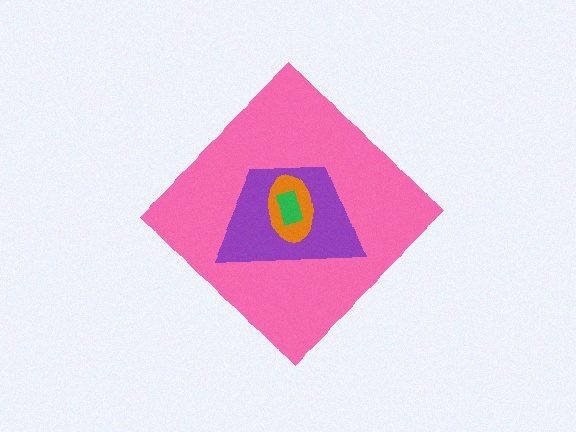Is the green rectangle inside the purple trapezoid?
Yes.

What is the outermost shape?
The pink diamond.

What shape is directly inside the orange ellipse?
The green rectangle.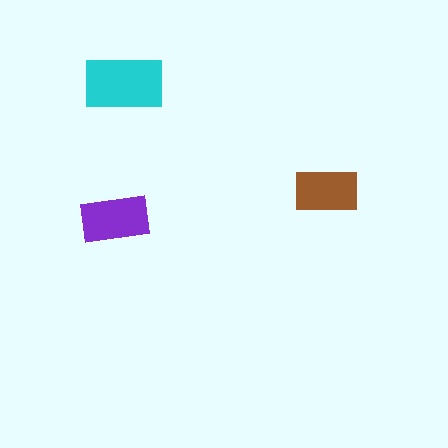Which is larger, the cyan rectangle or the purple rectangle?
The cyan one.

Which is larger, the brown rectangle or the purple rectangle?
The purple one.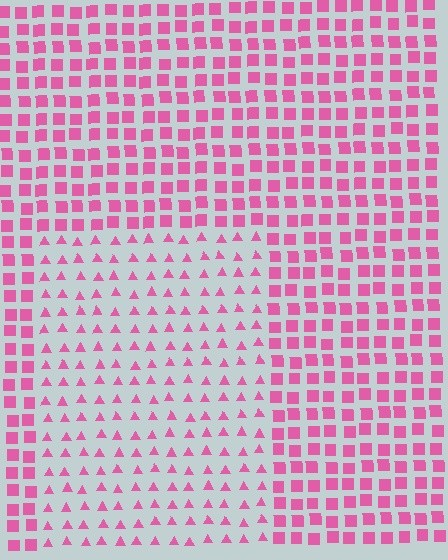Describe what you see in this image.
The image is filled with small pink elements arranged in a uniform grid. A rectangle-shaped region contains triangles, while the surrounding area contains squares. The boundary is defined purely by the change in element shape.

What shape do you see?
I see a rectangle.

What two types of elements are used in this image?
The image uses triangles inside the rectangle region and squares outside it.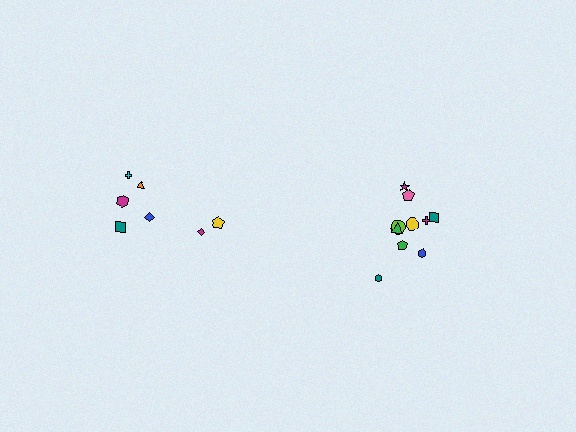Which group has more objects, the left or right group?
The right group.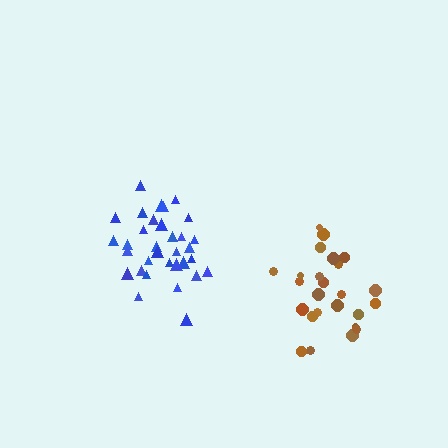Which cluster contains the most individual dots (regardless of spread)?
Blue (33).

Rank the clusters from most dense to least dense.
blue, brown.